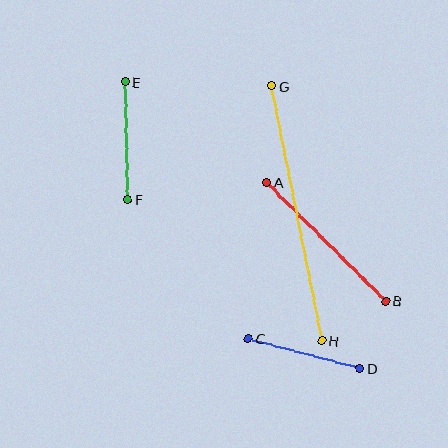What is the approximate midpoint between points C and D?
The midpoint is at approximately (304, 354) pixels.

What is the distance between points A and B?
The distance is approximately 168 pixels.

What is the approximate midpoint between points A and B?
The midpoint is at approximately (326, 242) pixels.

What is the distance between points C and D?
The distance is approximately 115 pixels.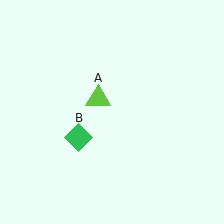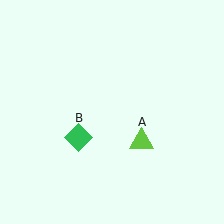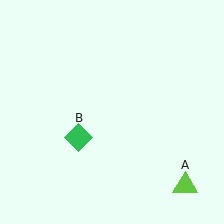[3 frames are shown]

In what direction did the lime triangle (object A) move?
The lime triangle (object A) moved down and to the right.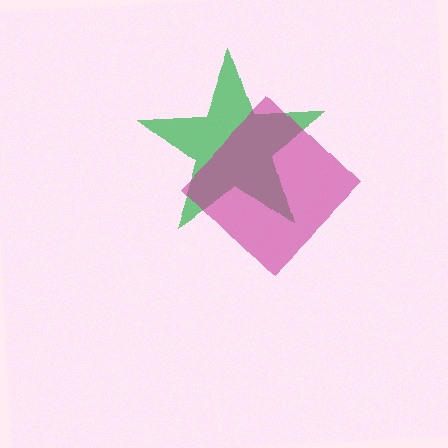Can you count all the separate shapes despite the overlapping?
Yes, there are 2 separate shapes.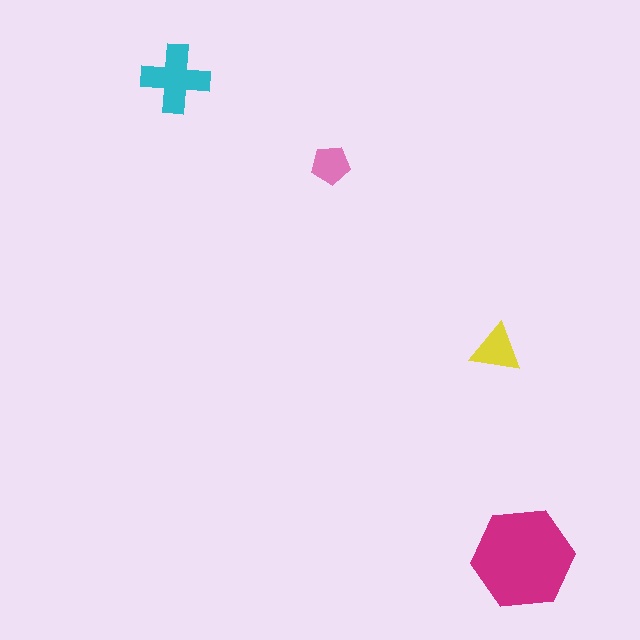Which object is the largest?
The magenta hexagon.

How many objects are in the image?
There are 4 objects in the image.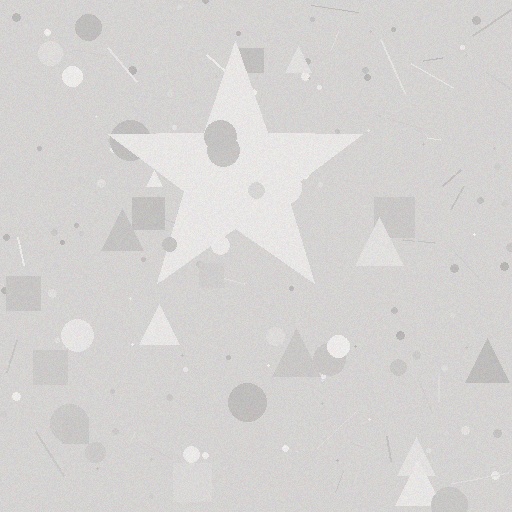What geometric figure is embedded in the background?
A star is embedded in the background.